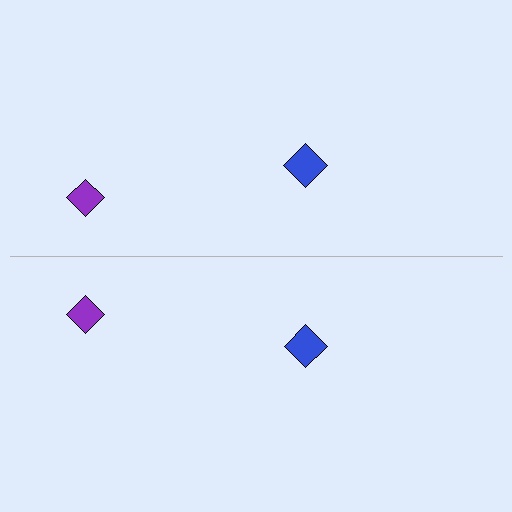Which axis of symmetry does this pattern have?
The pattern has a horizontal axis of symmetry running through the center of the image.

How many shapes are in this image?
There are 4 shapes in this image.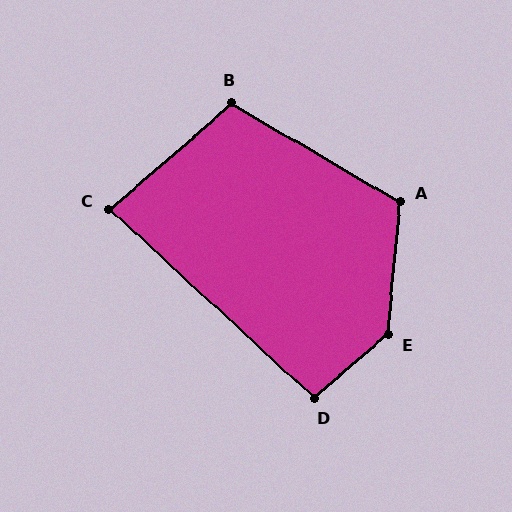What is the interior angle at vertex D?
Approximately 97 degrees (obtuse).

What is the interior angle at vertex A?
Approximately 115 degrees (obtuse).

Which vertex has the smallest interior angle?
C, at approximately 83 degrees.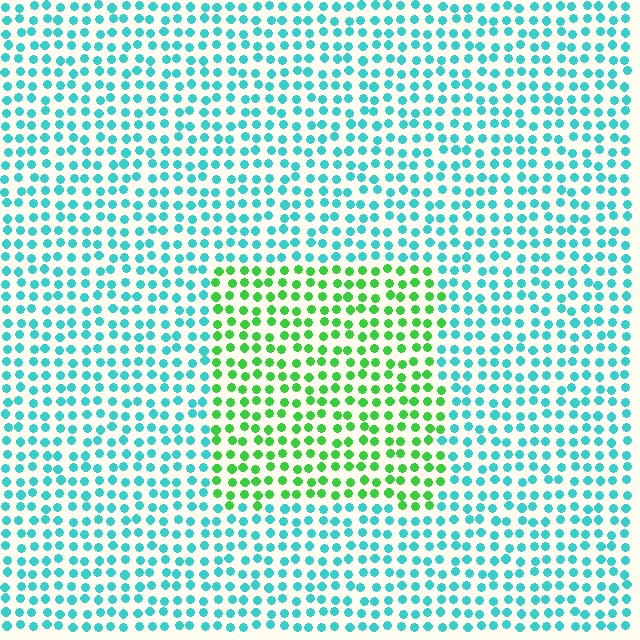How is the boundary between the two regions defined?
The boundary is defined purely by a slight shift in hue (about 55 degrees). Spacing, size, and orientation are identical on both sides.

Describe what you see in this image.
The image is filled with small cyan elements in a uniform arrangement. A rectangle-shaped region is visible where the elements are tinted to a slightly different hue, forming a subtle color boundary.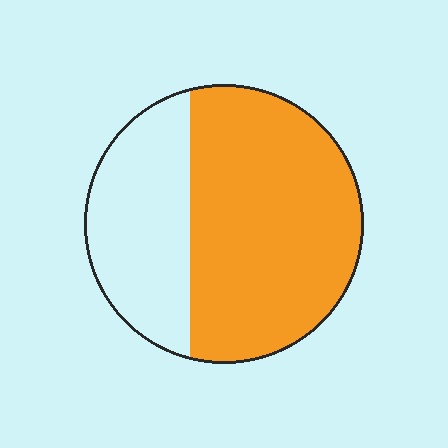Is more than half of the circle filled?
Yes.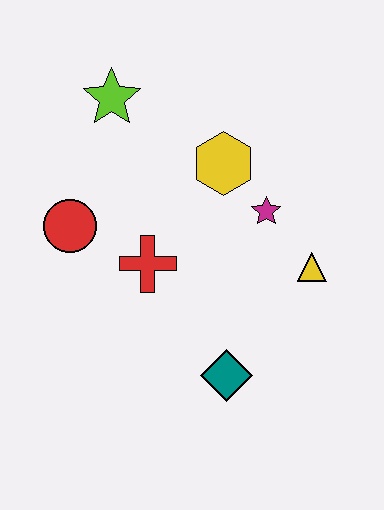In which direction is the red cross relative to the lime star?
The red cross is below the lime star.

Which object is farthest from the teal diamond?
The lime star is farthest from the teal diamond.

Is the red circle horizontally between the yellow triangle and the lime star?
No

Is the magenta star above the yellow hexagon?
No